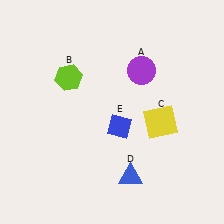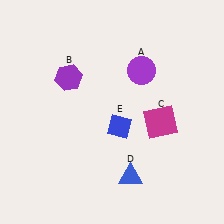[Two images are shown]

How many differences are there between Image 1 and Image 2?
There are 2 differences between the two images.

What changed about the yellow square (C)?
In Image 1, C is yellow. In Image 2, it changed to magenta.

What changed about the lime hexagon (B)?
In Image 1, B is lime. In Image 2, it changed to purple.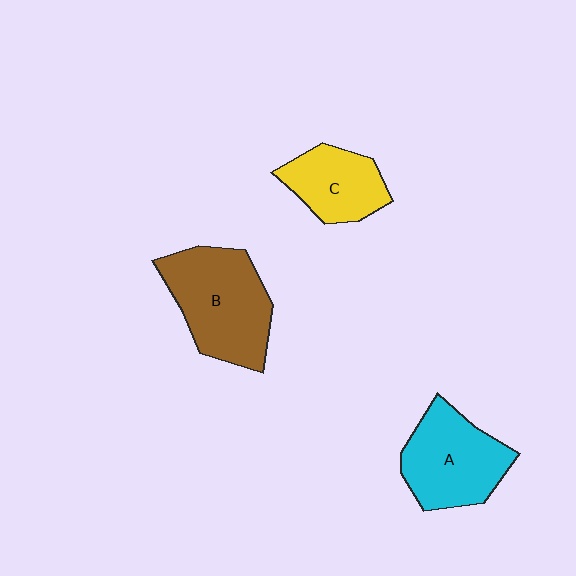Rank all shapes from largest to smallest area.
From largest to smallest: B (brown), A (cyan), C (yellow).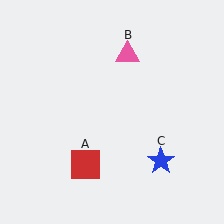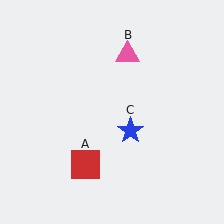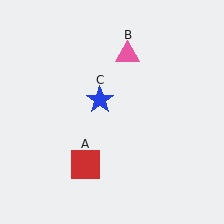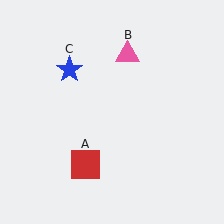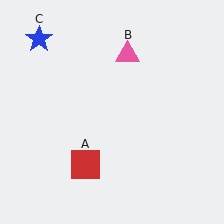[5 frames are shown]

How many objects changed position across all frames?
1 object changed position: blue star (object C).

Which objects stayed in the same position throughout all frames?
Red square (object A) and pink triangle (object B) remained stationary.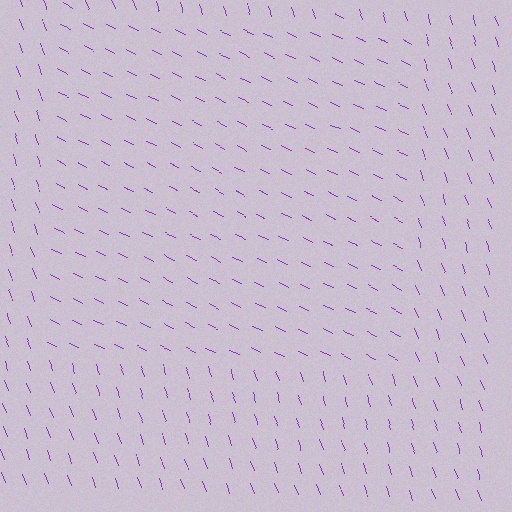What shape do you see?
I see a rectangle.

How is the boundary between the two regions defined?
The boundary is defined purely by a change in line orientation (approximately 45 degrees difference). All lines are the same color and thickness.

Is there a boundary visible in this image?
Yes, there is a texture boundary formed by a change in line orientation.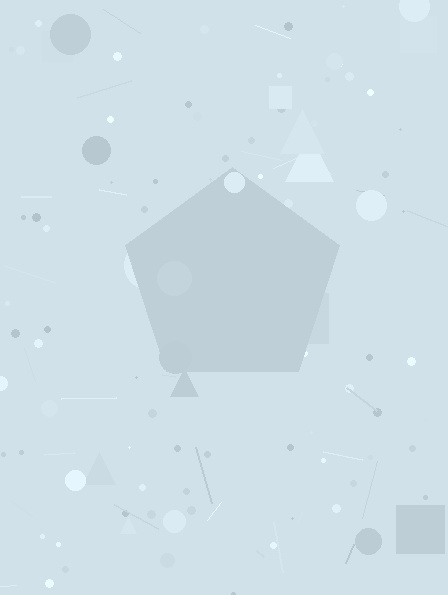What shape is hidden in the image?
A pentagon is hidden in the image.